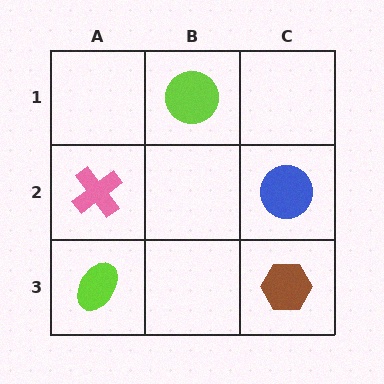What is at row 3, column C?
A brown hexagon.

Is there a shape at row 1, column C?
No, that cell is empty.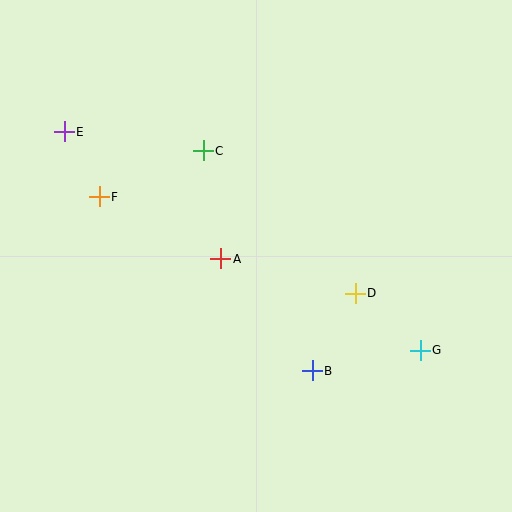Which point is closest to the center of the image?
Point A at (221, 259) is closest to the center.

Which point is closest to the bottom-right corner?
Point G is closest to the bottom-right corner.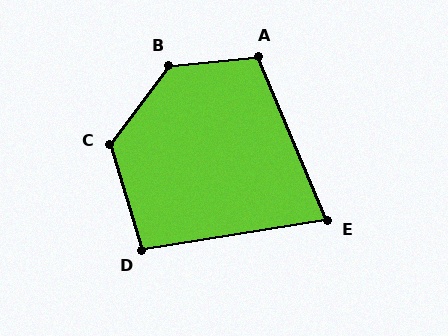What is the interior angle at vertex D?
Approximately 98 degrees (obtuse).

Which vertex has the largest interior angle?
B, at approximately 132 degrees.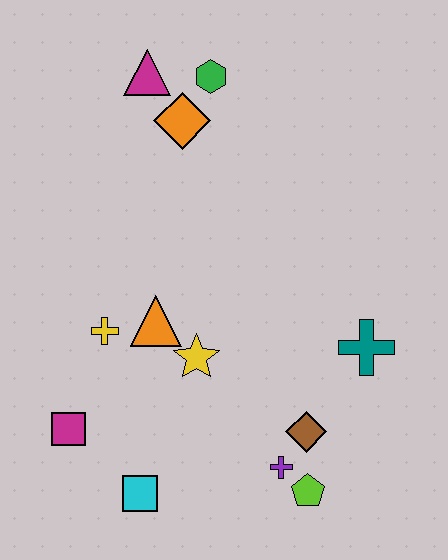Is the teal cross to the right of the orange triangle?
Yes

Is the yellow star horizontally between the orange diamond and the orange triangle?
No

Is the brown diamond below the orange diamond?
Yes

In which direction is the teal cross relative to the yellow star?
The teal cross is to the right of the yellow star.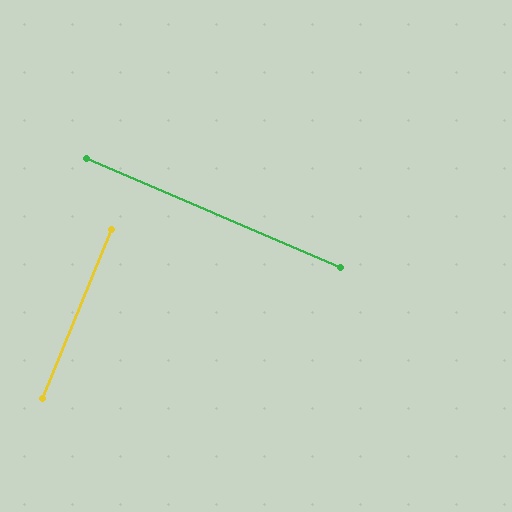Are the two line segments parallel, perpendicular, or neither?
Perpendicular — they meet at approximately 89°.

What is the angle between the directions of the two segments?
Approximately 89 degrees.